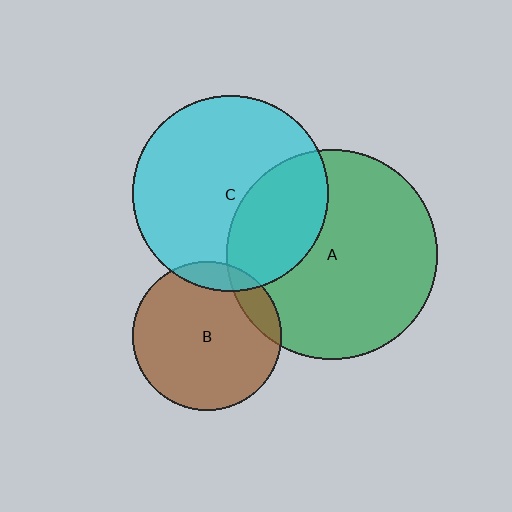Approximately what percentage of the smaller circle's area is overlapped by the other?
Approximately 10%.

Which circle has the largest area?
Circle A (green).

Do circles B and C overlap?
Yes.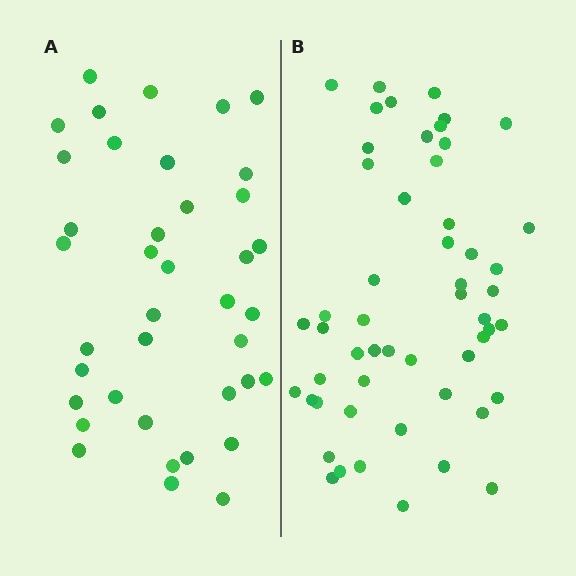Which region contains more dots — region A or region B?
Region B (the right region) has more dots.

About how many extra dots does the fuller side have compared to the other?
Region B has approximately 15 more dots than region A.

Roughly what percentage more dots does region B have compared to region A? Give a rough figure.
About 35% more.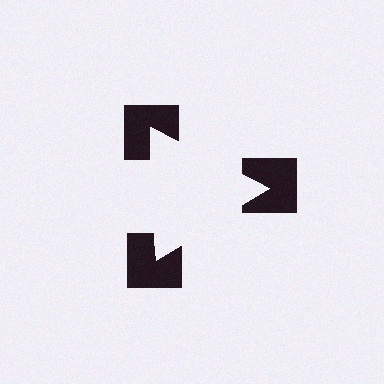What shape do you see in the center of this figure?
An illusory triangle — its edges are inferred from the aligned wedge cuts in the notched squares, not physically drawn.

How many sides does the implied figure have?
3 sides.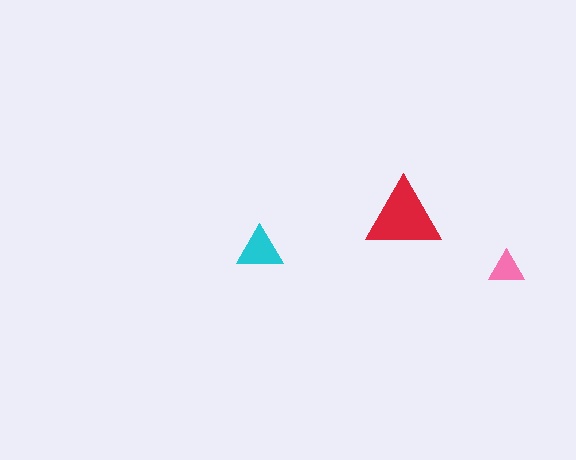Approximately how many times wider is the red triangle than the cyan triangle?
About 1.5 times wider.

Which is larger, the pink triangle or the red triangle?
The red one.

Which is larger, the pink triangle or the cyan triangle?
The cyan one.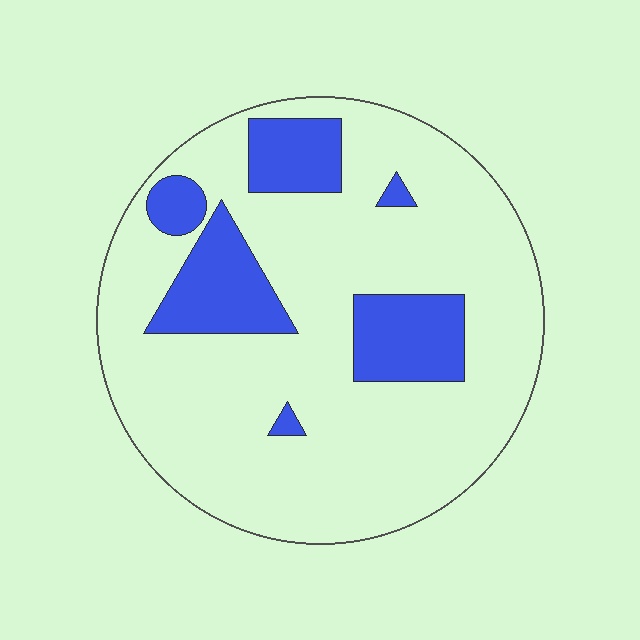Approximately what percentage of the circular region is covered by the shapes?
Approximately 20%.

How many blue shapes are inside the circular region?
6.